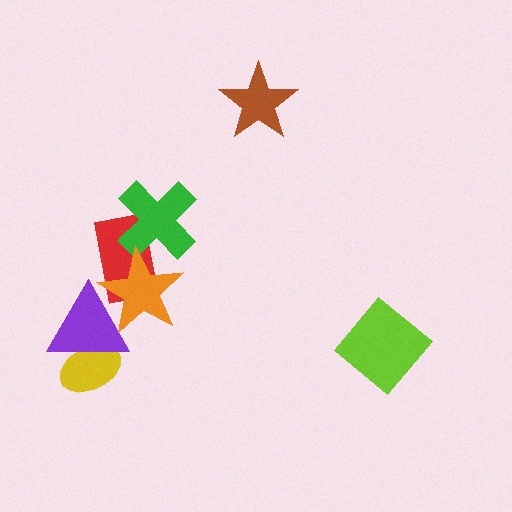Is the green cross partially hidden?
Yes, it is partially covered by another shape.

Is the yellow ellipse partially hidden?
Yes, it is partially covered by another shape.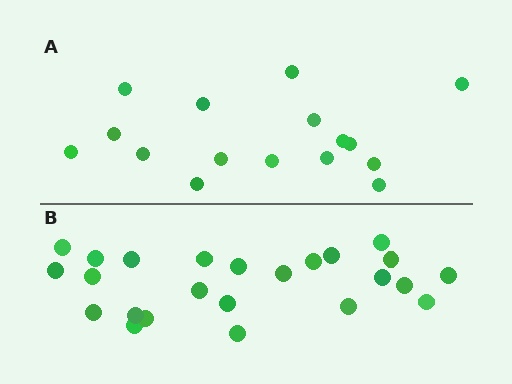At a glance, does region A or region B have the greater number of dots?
Region B (the bottom region) has more dots.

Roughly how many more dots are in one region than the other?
Region B has roughly 8 or so more dots than region A.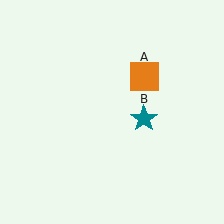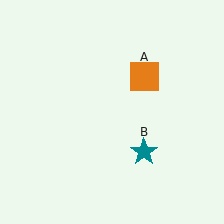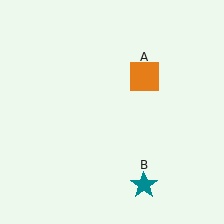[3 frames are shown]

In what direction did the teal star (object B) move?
The teal star (object B) moved down.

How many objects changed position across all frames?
1 object changed position: teal star (object B).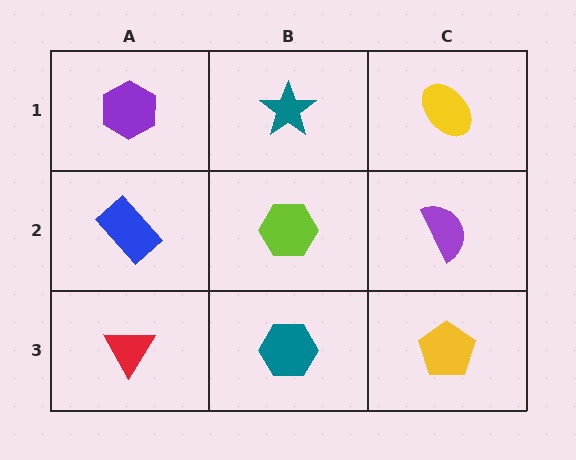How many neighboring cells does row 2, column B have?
4.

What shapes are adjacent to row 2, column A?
A purple hexagon (row 1, column A), a red triangle (row 3, column A), a lime hexagon (row 2, column B).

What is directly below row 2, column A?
A red triangle.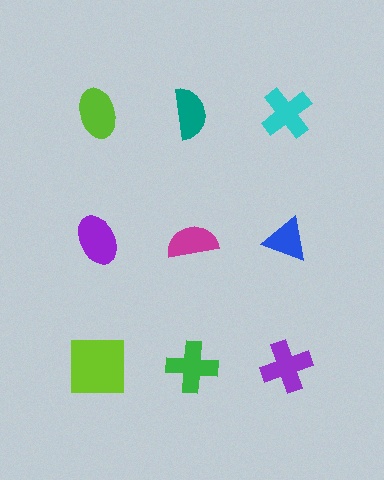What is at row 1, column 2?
A teal semicircle.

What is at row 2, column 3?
A blue triangle.